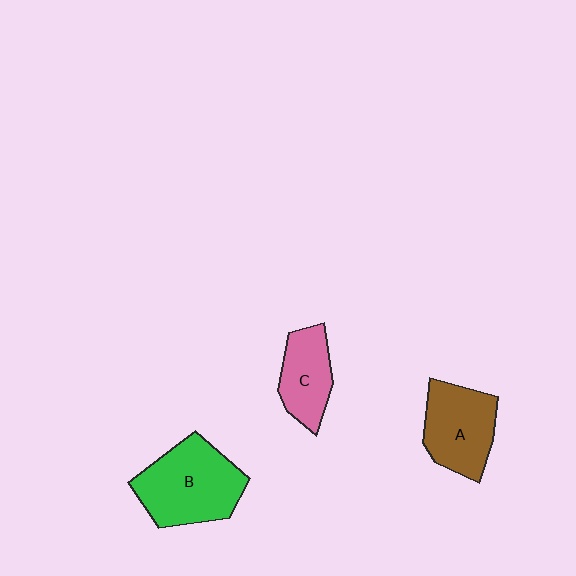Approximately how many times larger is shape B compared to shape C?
Approximately 1.7 times.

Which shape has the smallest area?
Shape C (pink).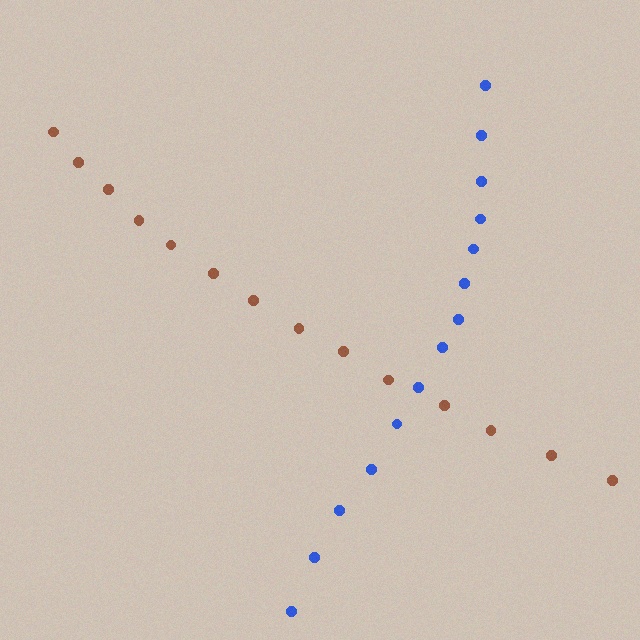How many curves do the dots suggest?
There are 2 distinct paths.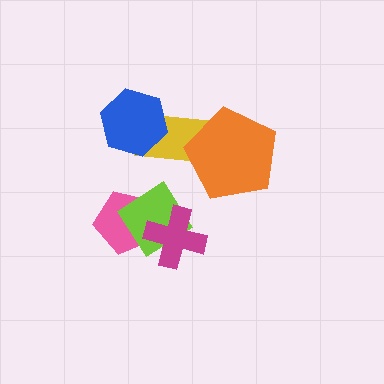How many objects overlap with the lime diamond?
2 objects overlap with the lime diamond.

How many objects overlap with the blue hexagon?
1 object overlaps with the blue hexagon.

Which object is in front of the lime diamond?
The magenta cross is in front of the lime diamond.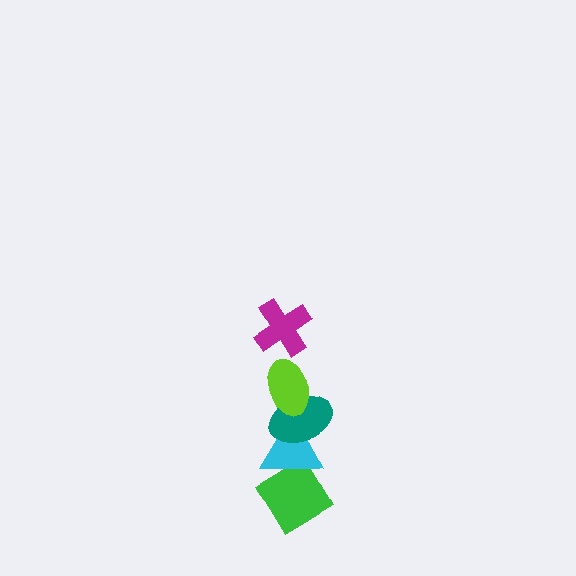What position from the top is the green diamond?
The green diamond is 5th from the top.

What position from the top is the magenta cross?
The magenta cross is 1st from the top.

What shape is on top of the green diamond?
The cyan triangle is on top of the green diamond.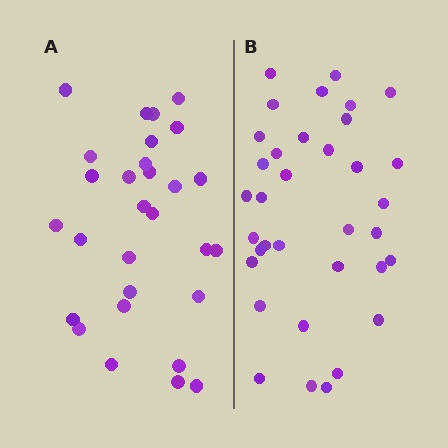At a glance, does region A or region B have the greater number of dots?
Region B (the right region) has more dots.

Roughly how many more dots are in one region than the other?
Region B has about 6 more dots than region A.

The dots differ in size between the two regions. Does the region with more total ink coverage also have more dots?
No. Region A has more total ink coverage because its dots are larger, but region B actually contains more individual dots. Total area can be misleading — the number of items is what matters here.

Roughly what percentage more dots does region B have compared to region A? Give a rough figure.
About 20% more.